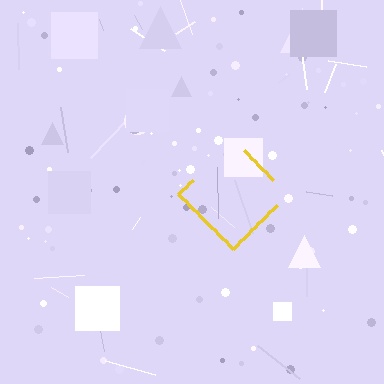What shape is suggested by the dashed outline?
The dashed outline suggests a diamond.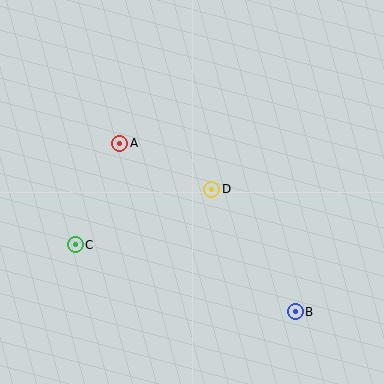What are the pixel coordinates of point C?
Point C is at (75, 245).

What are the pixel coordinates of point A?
Point A is at (120, 143).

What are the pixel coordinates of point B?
Point B is at (295, 312).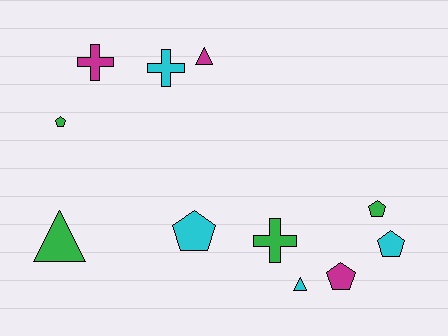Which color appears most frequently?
Green, with 4 objects.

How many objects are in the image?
There are 11 objects.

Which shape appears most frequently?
Pentagon, with 5 objects.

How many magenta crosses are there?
There is 1 magenta cross.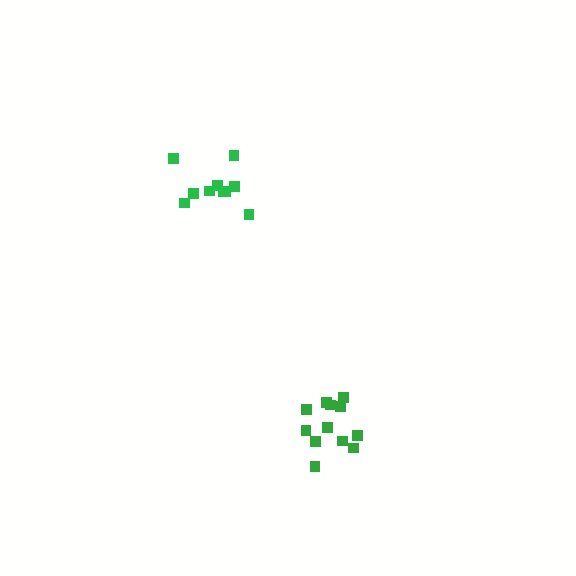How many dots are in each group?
Group 1: 12 dots, Group 2: 10 dots (22 total).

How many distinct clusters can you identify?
There are 2 distinct clusters.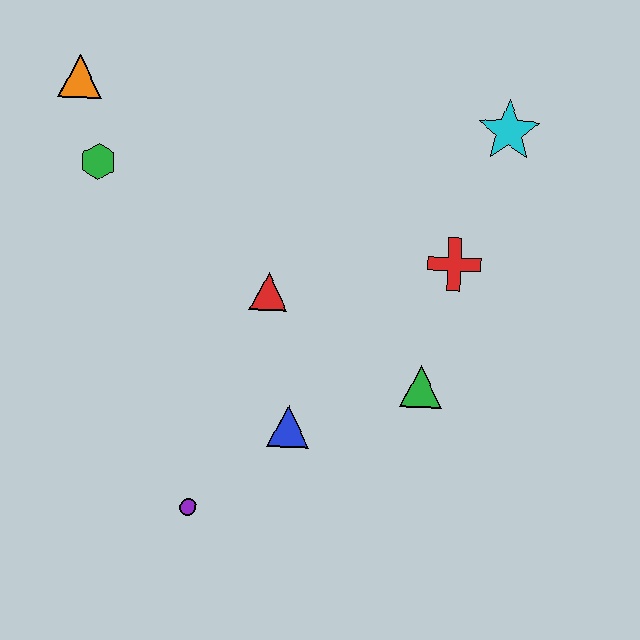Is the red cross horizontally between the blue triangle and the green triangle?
No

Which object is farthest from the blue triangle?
The orange triangle is farthest from the blue triangle.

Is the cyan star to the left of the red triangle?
No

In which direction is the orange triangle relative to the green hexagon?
The orange triangle is above the green hexagon.